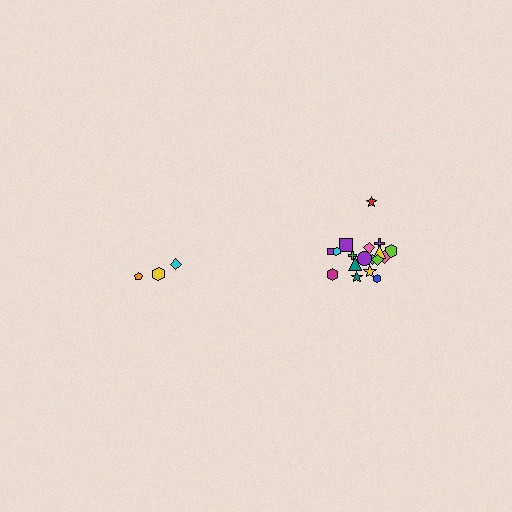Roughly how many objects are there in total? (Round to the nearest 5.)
Roughly 20 objects in total.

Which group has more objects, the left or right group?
The right group.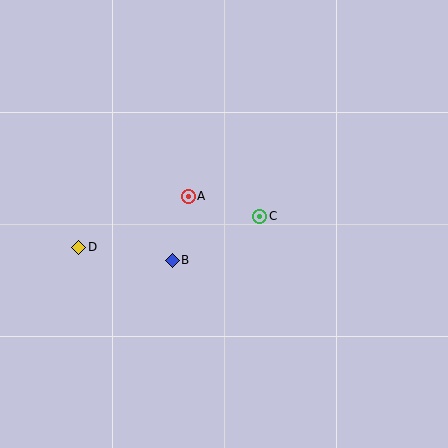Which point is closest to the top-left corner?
Point D is closest to the top-left corner.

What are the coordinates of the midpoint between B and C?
The midpoint between B and C is at (216, 238).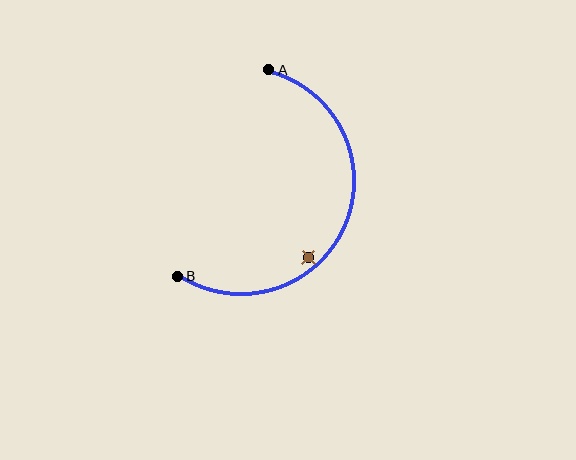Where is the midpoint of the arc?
The arc midpoint is the point on the curve farthest from the straight line joining A and B. It sits to the right of that line.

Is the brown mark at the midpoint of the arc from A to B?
No — the brown mark does not lie on the arc at all. It sits slightly inside the curve.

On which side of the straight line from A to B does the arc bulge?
The arc bulges to the right of the straight line connecting A and B.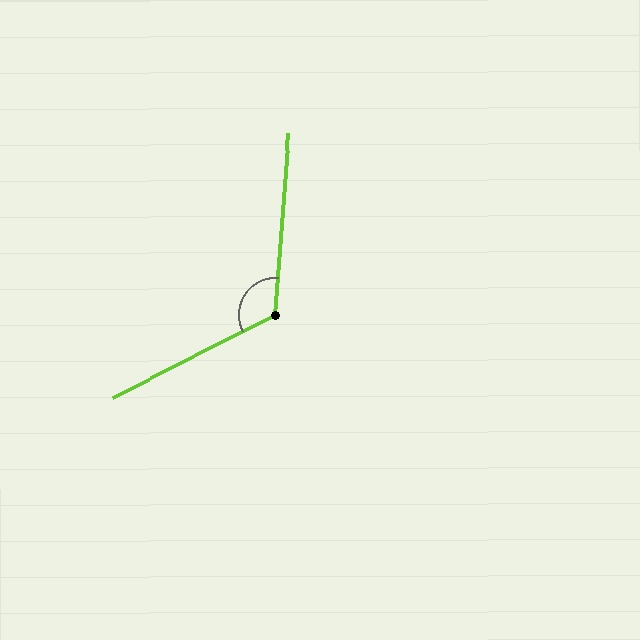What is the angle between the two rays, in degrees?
Approximately 121 degrees.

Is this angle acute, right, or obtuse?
It is obtuse.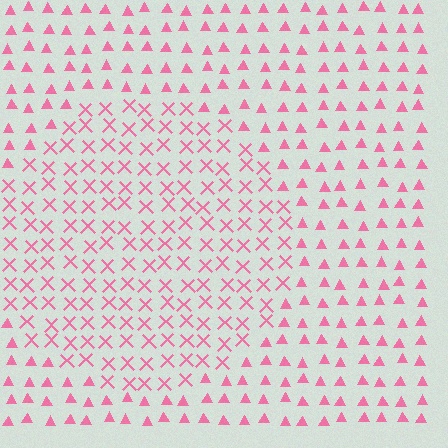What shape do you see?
I see a circle.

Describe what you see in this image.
The image is filled with small pink elements arranged in a uniform grid. A circle-shaped region contains X marks, while the surrounding area contains triangles. The boundary is defined purely by the change in element shape.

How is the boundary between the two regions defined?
The boundary is defined by a change in element shape: X marks inside vs. triangles outside. All elements share the same color and spacing.